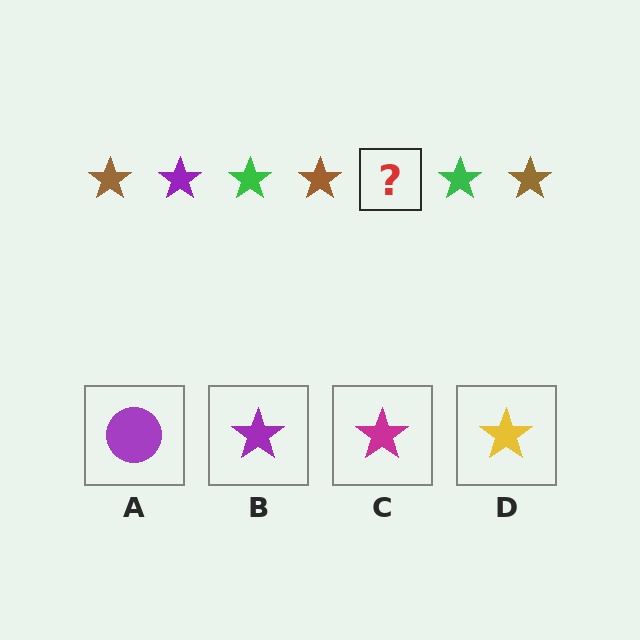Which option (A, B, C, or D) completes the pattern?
B.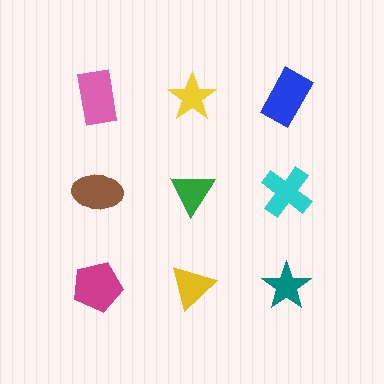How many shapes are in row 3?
3 shapes.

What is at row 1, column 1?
A pink rectangle.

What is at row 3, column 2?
A yellow triangle.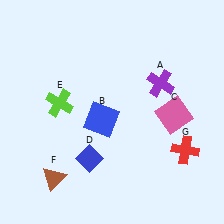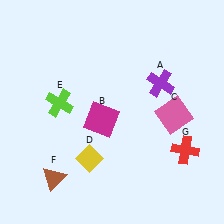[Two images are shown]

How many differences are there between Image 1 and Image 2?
There are 2 differences between the two images.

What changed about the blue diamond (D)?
In Image 1, D is blue. In Image 2, it changed to yellow.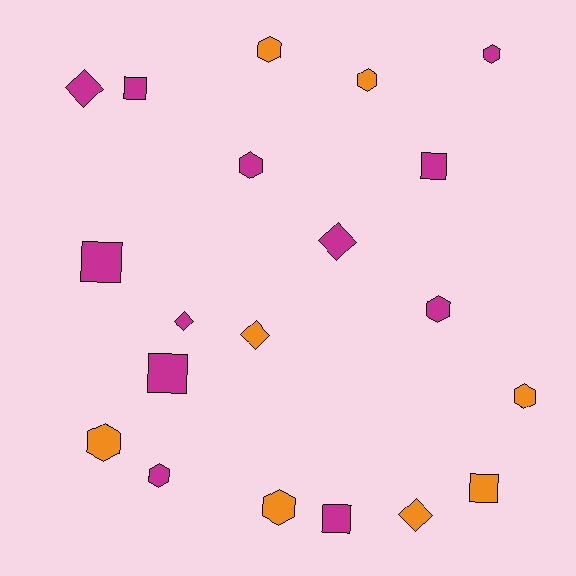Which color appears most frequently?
Magenta, with 12 objects.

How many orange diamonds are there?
There are 2 orange diamonds.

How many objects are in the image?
There are 20 objects.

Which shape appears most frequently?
Hexagon, with 9 objects.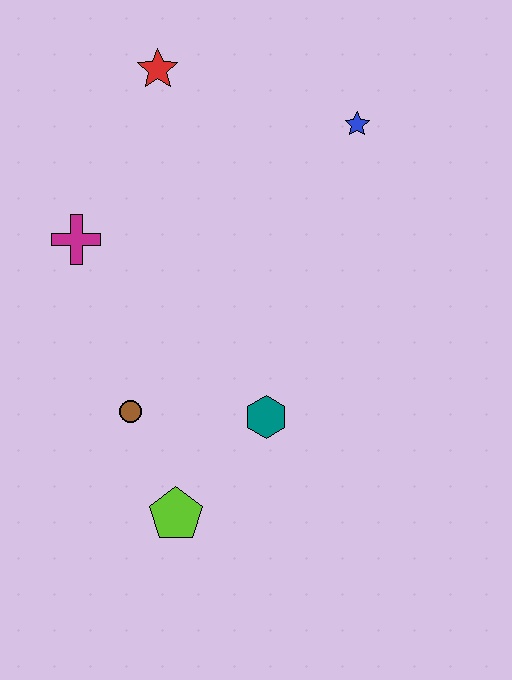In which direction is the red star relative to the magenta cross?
The red star is above the magenta cross.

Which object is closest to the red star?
The magenta cross is closest to the red star.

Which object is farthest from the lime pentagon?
The red star is farthest from the lime pentagon.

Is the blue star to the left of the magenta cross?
No